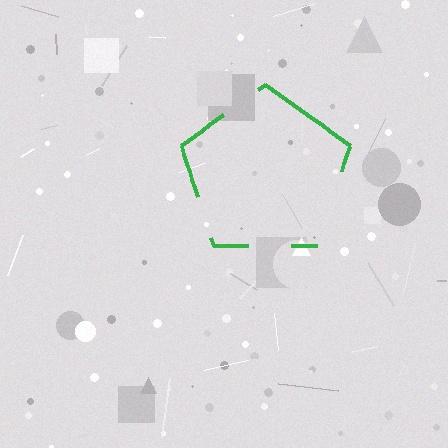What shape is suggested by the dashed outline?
The dashed outline suggests a pentagon.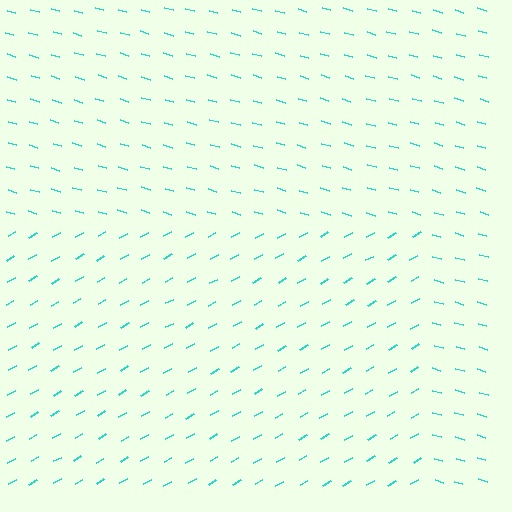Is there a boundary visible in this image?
Yes, there is a texture boundary formed by a change in line orientation.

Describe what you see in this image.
The image is filled with small cyan line segments. A rectangle region in the image has lines oriented differently from the surrounding lines, creating a visible texture boundary.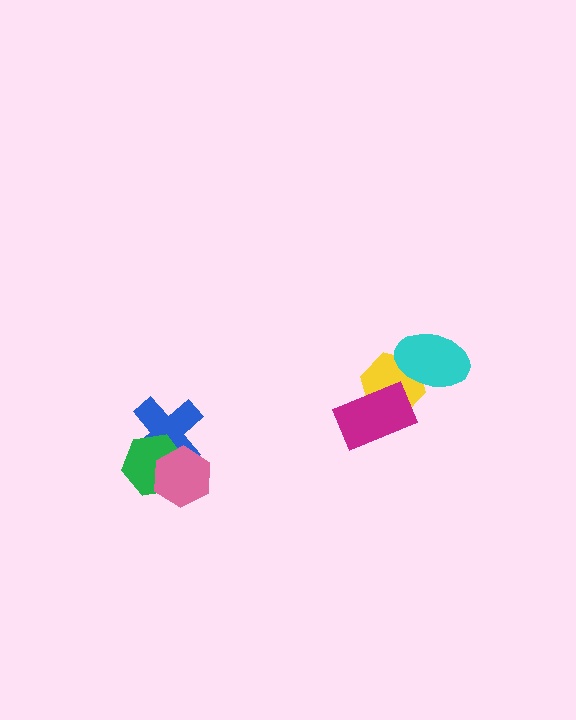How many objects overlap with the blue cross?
2 objects overlap with the blue cross.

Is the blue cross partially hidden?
Yes, it is partially covered by another shape.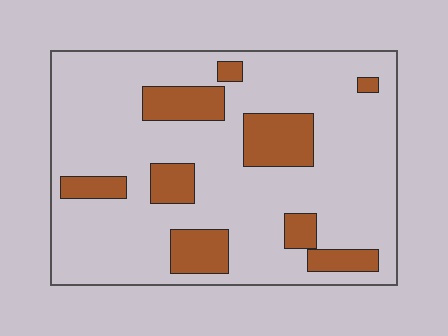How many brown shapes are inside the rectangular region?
9.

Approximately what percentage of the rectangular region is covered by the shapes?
Approximately 20%.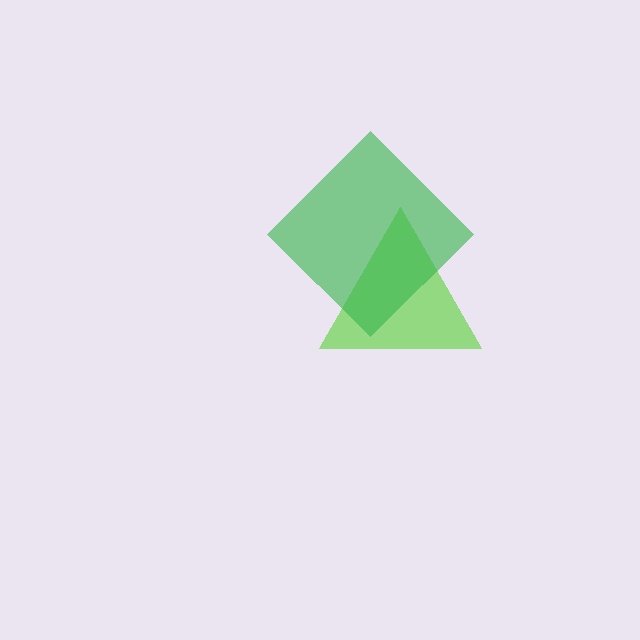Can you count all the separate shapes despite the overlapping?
Yes, there are 2 separate shapes.